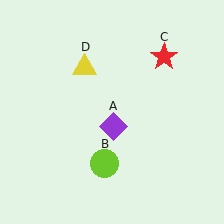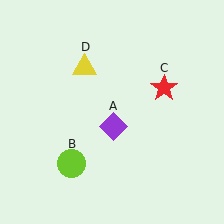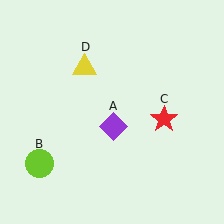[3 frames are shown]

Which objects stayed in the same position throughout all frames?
Purple diamond (object A) and yellow triangle (object D) remained stationary.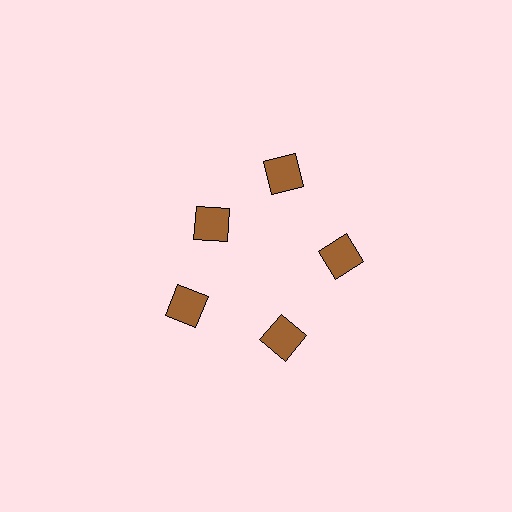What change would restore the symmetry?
The symmetry would be restored by moving it outward, back onto the ring so that all 5 diamonds sit at equal angles and equal distance from the center.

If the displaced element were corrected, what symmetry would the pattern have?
It would have 5-fold rotational symmetry — the pattern would map onto itself every 72 degrees.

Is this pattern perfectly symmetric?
No. The 5 brown diamonds are arranged in a ring, but one element near the 10 o'clock position is pulled inward toward the center, breaking the 5-fold rotational symmetry.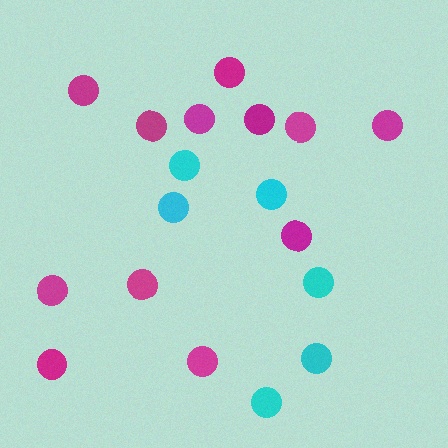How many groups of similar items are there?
There are 2 groups: one group of magenta circles (12) and one group of cyan circles (6).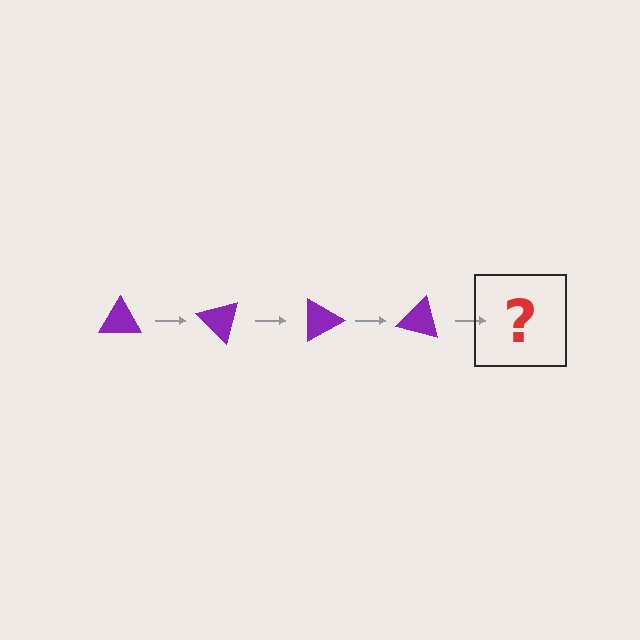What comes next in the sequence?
The next element should be a purple triangle rotated 180 degrees.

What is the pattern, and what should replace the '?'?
The pattern is that the triangle rotates 45 degrees each step. The '?' should be a purple triangle rotated 180 degrees.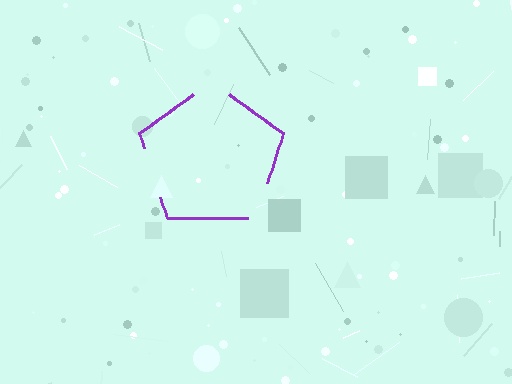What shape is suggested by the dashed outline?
The dashed outline suggests a pentagon.